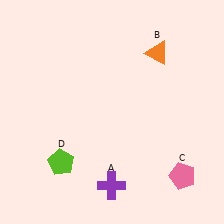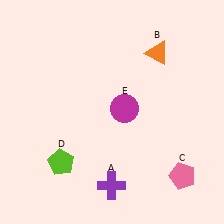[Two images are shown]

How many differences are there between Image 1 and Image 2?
There is 1 difference between the two images.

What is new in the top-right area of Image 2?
A magenta circle (E) was added in the top-right area of Image 2.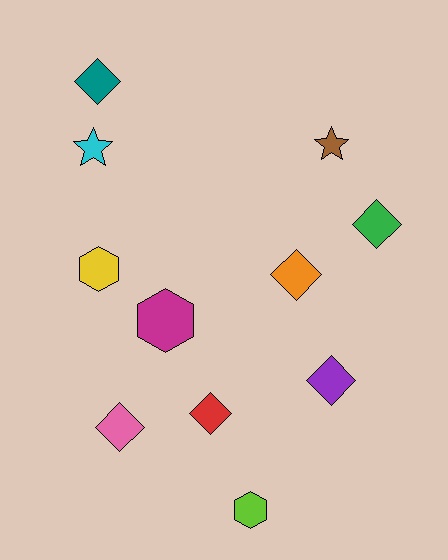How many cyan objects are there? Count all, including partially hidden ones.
There is 1 cyan object.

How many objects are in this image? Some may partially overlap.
There are 11 objects.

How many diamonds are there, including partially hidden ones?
There are 6 diamonds.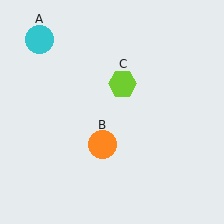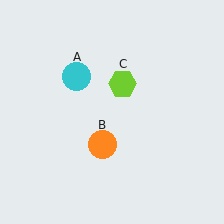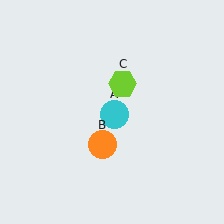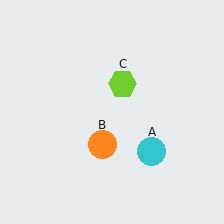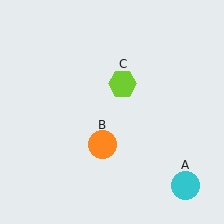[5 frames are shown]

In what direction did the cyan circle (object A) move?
The cyan circle (object A) moved down and to the right.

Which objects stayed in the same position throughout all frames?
Orange circle (object B) and lime hexagon (object C) remained stationary.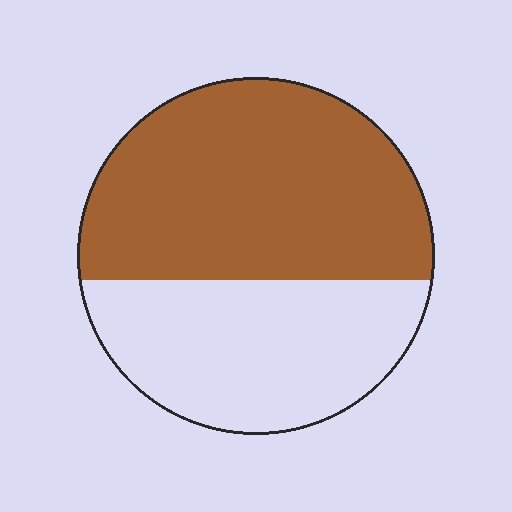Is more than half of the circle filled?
Yes.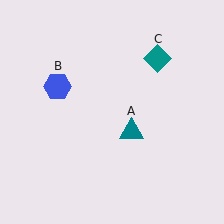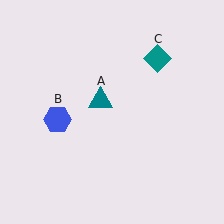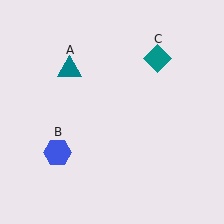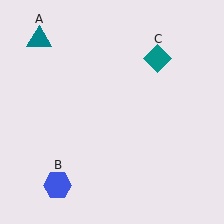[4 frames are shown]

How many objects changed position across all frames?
2 objects changed position: teal triangle (object A), blue hexagon (object B).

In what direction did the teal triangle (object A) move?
The teal triangle (object A) moved up and to the left.